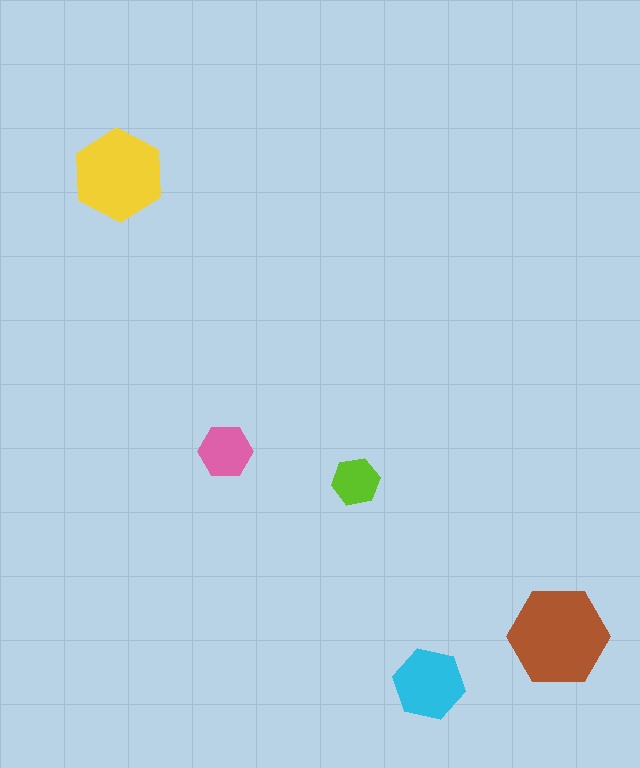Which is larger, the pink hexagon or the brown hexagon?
The brown one.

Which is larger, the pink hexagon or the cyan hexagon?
The cyan one.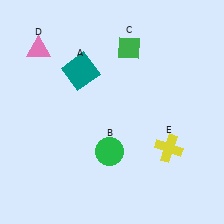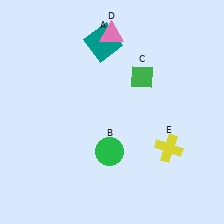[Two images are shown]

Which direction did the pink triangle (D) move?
The pink triangle (D) moved right.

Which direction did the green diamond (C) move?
The green diamond (C) moved down.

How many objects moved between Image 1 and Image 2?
3 objects moved between the two images.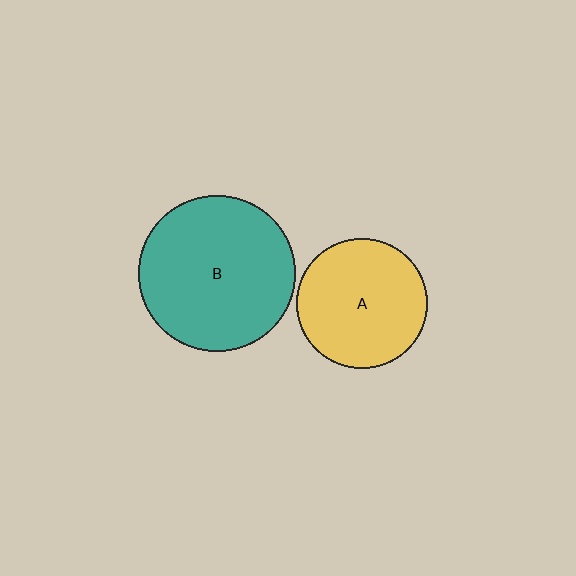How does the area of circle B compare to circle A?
Approximately 1.5 times.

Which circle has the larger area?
Circle B (teal).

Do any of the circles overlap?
No, none of the circles overlap.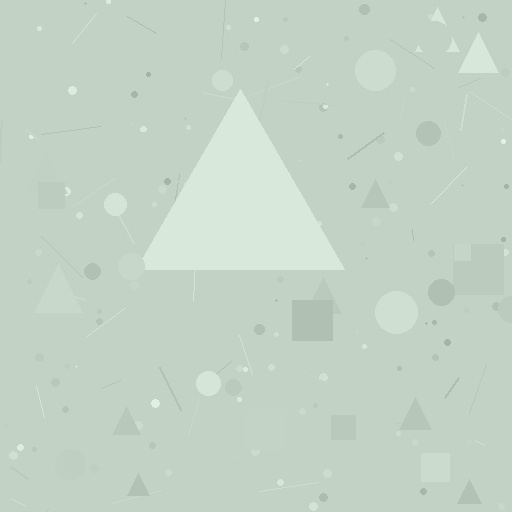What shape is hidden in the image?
A triangle is hidden in the image.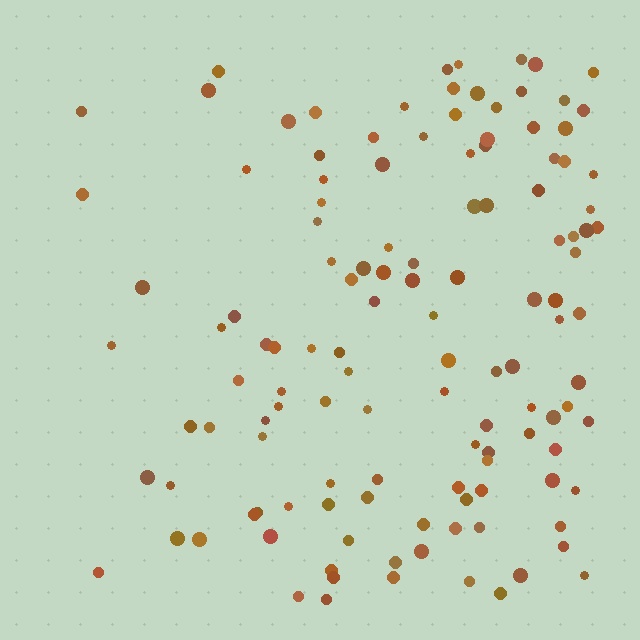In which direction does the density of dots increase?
From left to right, with the right side densest.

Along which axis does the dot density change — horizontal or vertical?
Horizontal.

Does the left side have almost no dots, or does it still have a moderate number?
Still a moderate number, just noticeably fewer than the right.